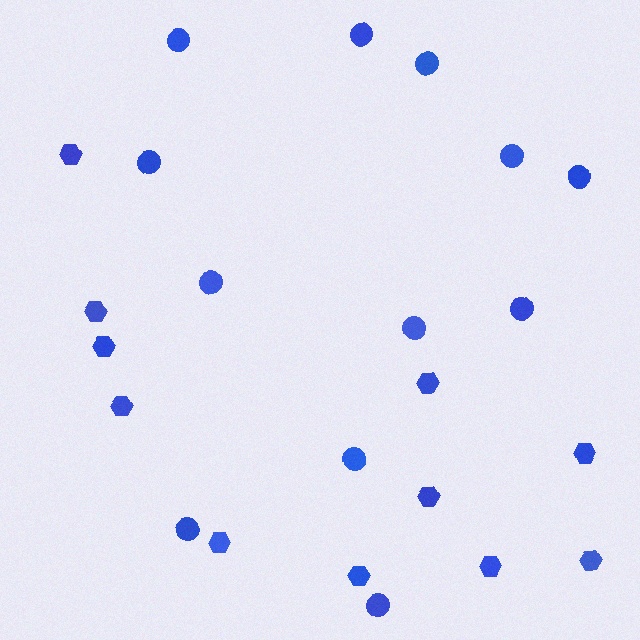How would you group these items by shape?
There are 2 groups: one group of circles (12) and one group of hexagons (11).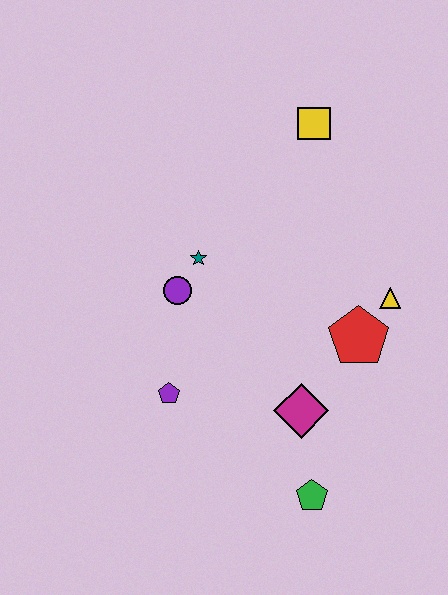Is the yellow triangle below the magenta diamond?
No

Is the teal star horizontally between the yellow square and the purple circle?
Yes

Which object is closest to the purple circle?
The teal star is closest to the purple circle.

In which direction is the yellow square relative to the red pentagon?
The yellow square is above the red pentagon.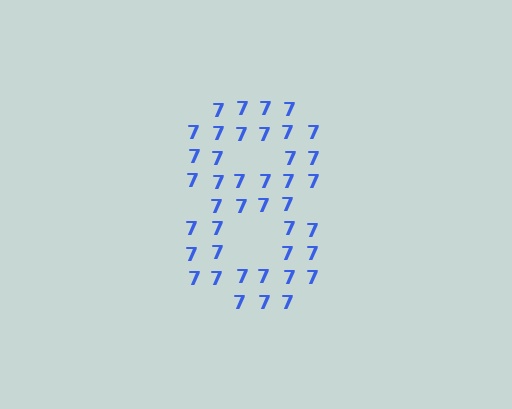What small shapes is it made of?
It is made of small digit 7's.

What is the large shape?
The large shape is the digit 8.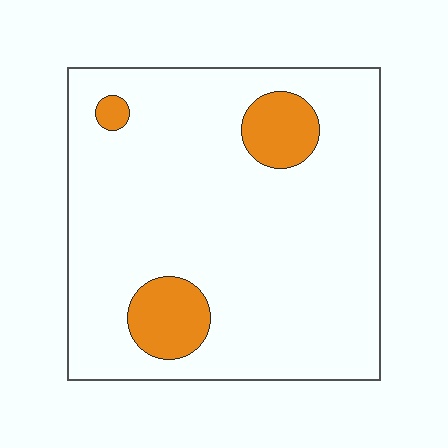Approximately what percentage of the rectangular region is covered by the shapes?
Approximately 10%.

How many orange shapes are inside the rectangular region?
3.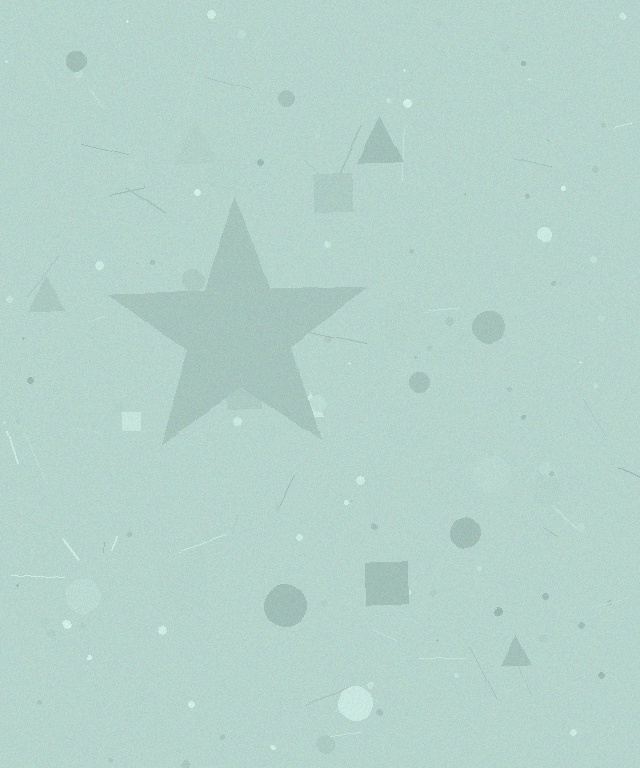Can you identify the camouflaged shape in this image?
The camouflaged shape is a star.